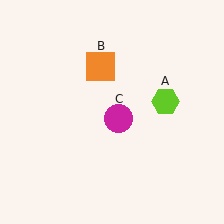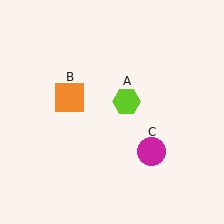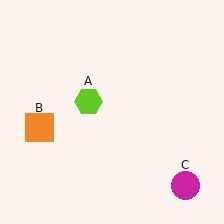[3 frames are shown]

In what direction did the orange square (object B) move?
The orange square (object B) moved down and to the left.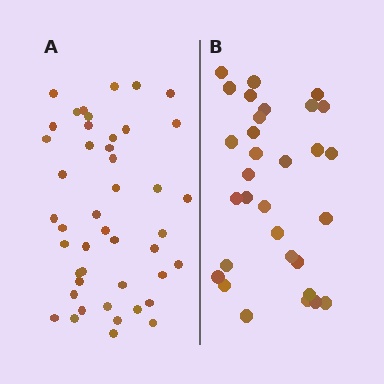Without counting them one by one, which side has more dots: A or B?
Region A (the left region) has more dots.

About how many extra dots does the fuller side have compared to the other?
Region A has approximately 15 more dots than region B.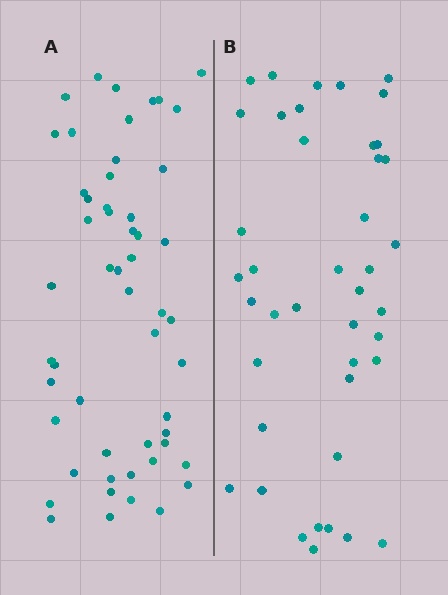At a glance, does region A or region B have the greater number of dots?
Region A (the left region) has more dots.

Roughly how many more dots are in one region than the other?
Region A has roughly 12 or so more dots than region B.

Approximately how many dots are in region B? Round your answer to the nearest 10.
About 40 dots. (The exact count is 42, which rounds to 40.)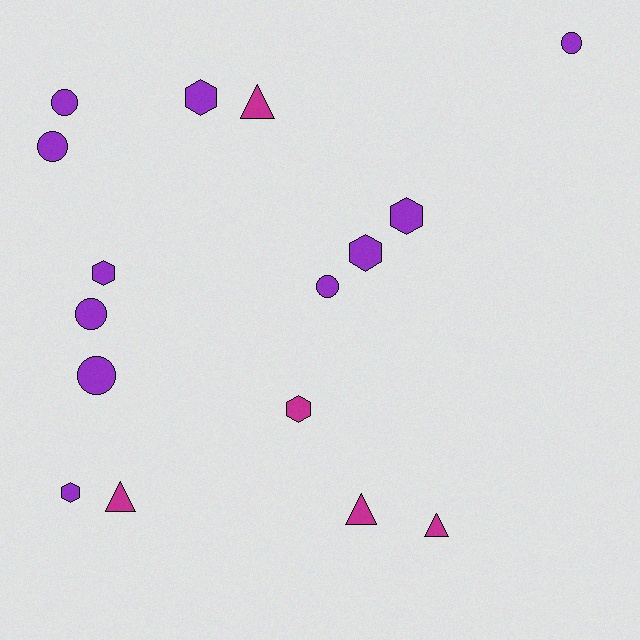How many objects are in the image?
There are 16 objects.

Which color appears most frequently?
Purple, with 11 objects.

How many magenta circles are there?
There are no magenta circles.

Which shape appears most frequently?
Hexagon, with 6 objects.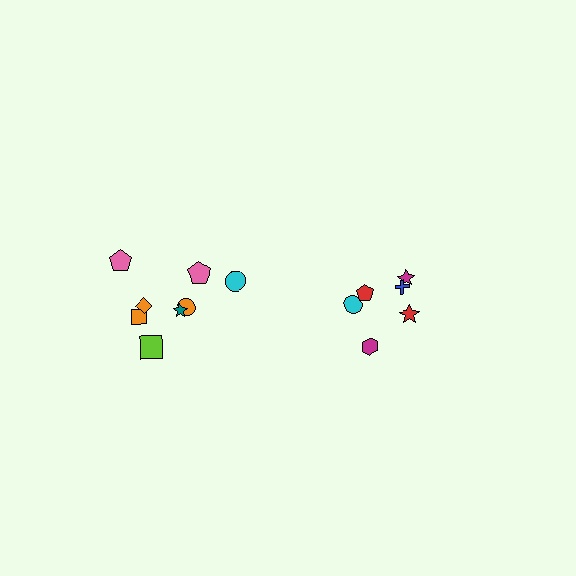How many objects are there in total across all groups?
There are 14 objects.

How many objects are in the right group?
There are 6 objects.